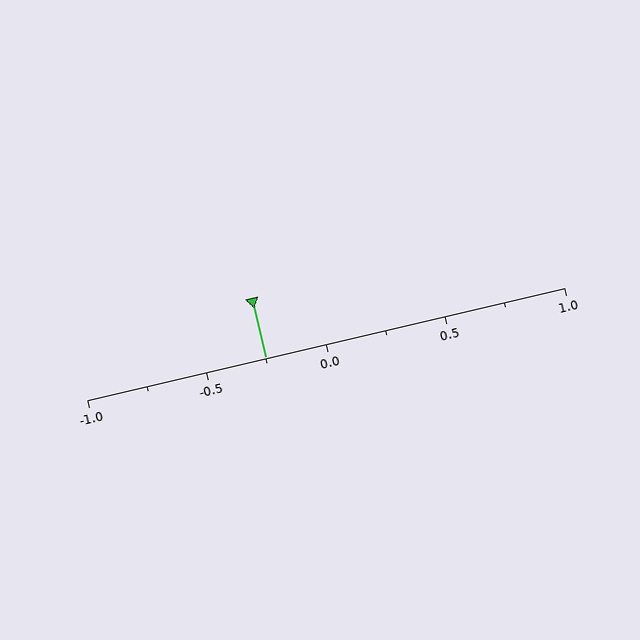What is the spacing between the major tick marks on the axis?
The major ticks are spaced 0.5 apart.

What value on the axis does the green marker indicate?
The marker indicates approximately -0.25.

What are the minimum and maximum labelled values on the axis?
The axis runs from -1.0 to 1.0.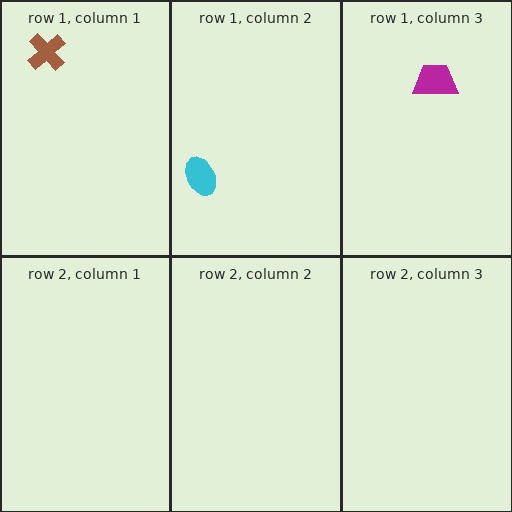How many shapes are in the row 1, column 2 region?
1.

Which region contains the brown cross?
The row 1, column 1 region.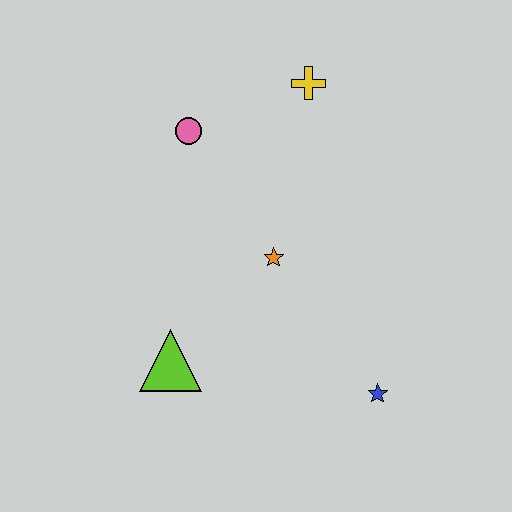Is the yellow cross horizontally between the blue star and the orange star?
Yes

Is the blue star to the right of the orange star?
Yes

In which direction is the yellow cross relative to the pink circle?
The yellow cross is to the right of the pink circle.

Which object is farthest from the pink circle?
The blue star is farthest from the pink circle.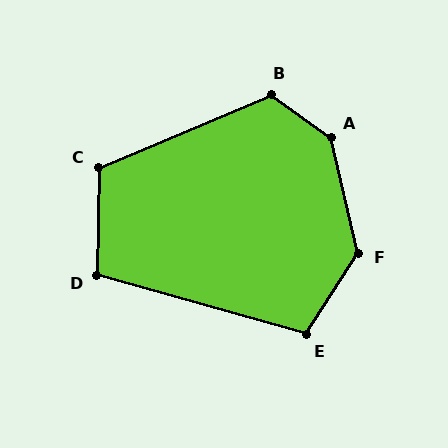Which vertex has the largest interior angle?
A, at approximately 139 degrees.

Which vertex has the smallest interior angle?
D, at approximately 104 degrees.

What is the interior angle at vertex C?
Approximately 114 degrees (obtuse).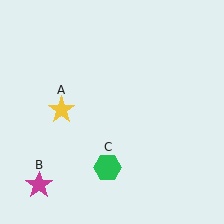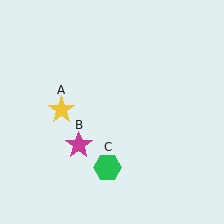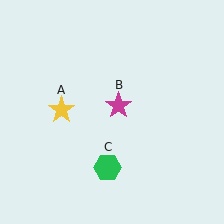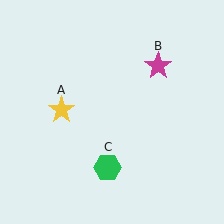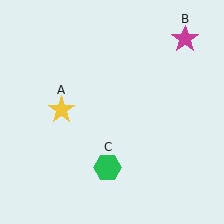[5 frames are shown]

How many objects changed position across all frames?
1 object changed position: magenta star (object B).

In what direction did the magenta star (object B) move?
The magenta star (object B) moved up and to the right.